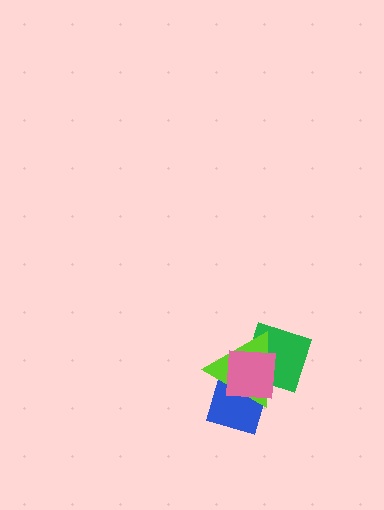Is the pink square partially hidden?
No, no other shape covers it.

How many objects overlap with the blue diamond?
2 objects overlap with the blue diamond.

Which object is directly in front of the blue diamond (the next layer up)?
The lime triangle is directly in front of the blue diamond.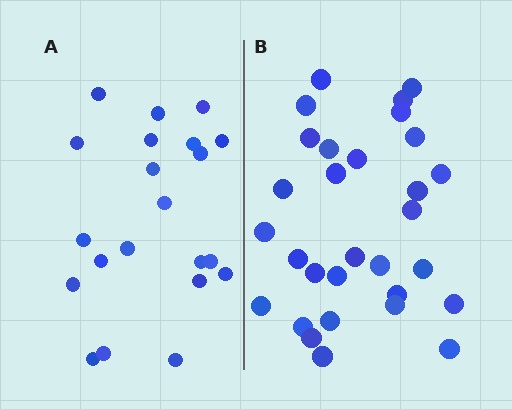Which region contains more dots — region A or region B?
Region B (the right region) has more dots.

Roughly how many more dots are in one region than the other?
Region B has roughly 8 or so more dots than region A.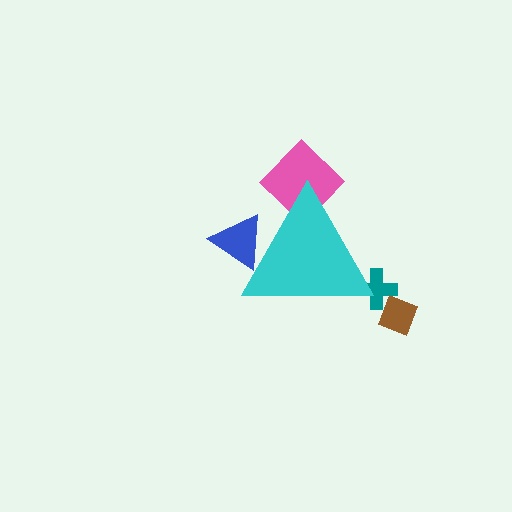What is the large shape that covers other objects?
A cyan triangle.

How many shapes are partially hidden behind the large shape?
3 shapes are partially hidden.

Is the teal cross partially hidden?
Yes, the teal cross is partially hidden behind the cyan triangle.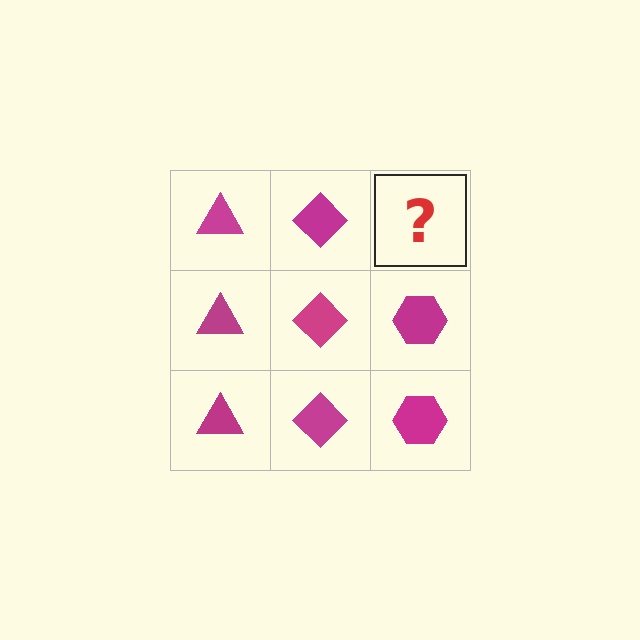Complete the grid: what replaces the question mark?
The question mark should be replaced with a magenta hexagon.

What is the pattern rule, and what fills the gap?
The rule is that each column has a consistent shape. The gap should be filled with a magenta hexagon.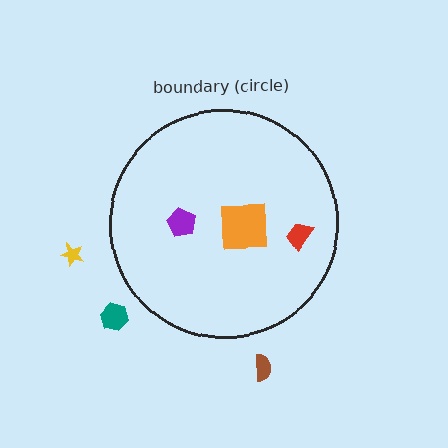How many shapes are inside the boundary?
3 inside, 3 outside.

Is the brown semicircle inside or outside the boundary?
Outside.